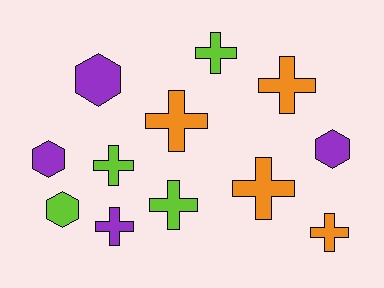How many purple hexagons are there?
There are 3 purple hexagons.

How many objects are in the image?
There are 12 objects.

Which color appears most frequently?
Orange, with 4 objects.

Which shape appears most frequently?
Cross, with 8 objects.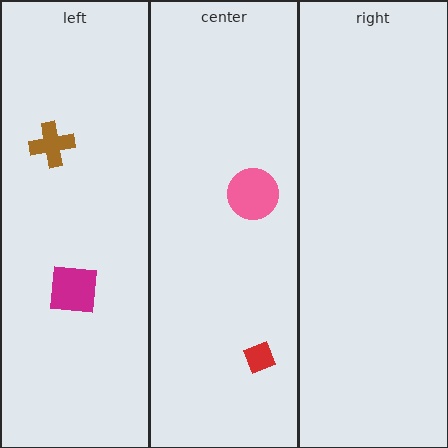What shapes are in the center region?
The red diamond, the pink circle.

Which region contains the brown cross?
The left region.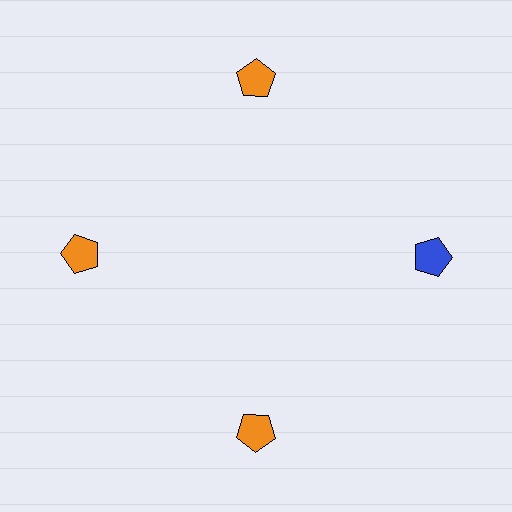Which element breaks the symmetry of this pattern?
The blue pentagon at roughly the 3 o'clock position breaks the symmetry. All other shapes are orange pentagons.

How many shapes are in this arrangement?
There are 4 shapes arranged in a ring pattern.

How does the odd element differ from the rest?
It has a different color: blue instead of orange.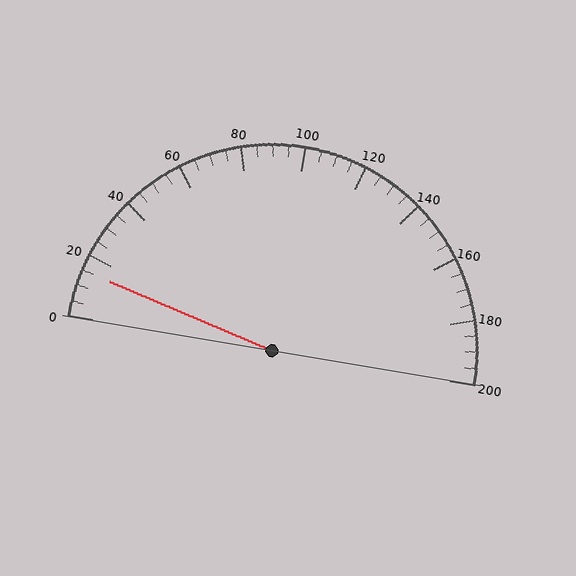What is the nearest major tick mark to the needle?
The nearest major tick mark is 20.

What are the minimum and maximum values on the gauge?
The gauge ranges from 0 to 200.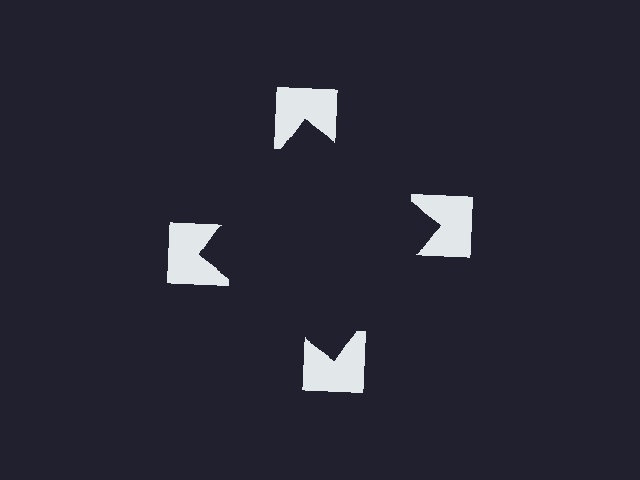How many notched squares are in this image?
There are 4 — one at each vertex of the illusory square.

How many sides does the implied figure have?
4 sides.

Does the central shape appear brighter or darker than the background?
It typically appears slightly darker than the background, even though no actual brightness change is drawn.